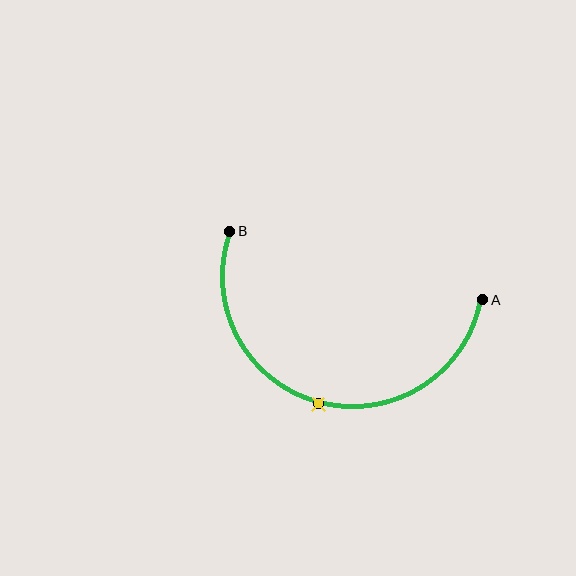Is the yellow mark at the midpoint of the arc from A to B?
Yes. The yellow mark lies on the arc at equal arc-length from both A and B — it is the arc midpoint.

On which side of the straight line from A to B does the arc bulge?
The arc bulges below the straight line connecting A and B.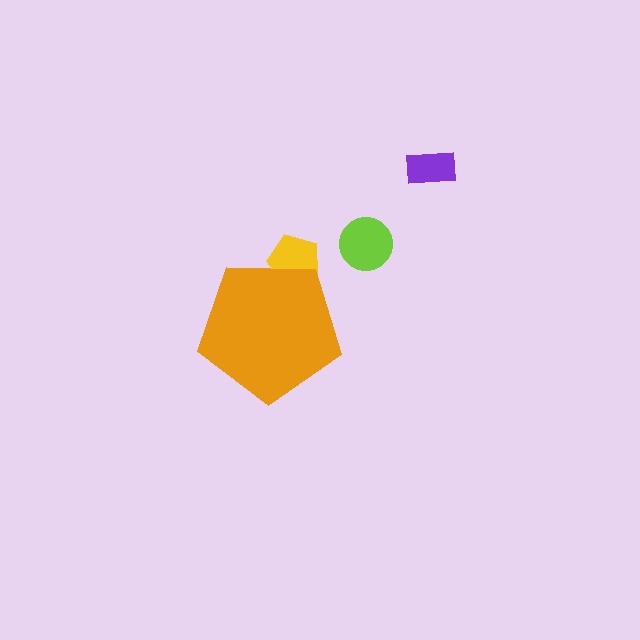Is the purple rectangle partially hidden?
No, the purple rectangle is fully visible.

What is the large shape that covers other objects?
An orange pentagon.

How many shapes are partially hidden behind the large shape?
1 shape is partially hidden.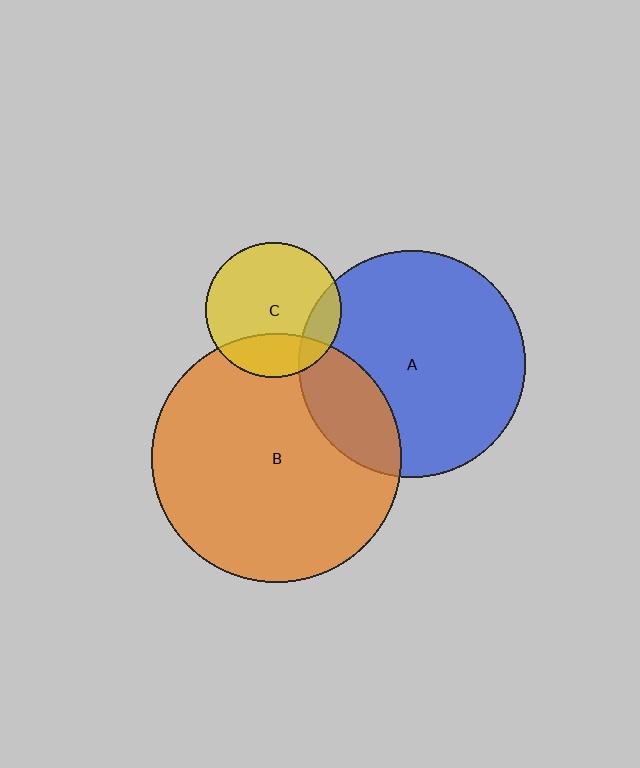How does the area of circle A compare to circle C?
Approximately 2.8 times.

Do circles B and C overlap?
Yes.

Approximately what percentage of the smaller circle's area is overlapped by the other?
Approximately 25%.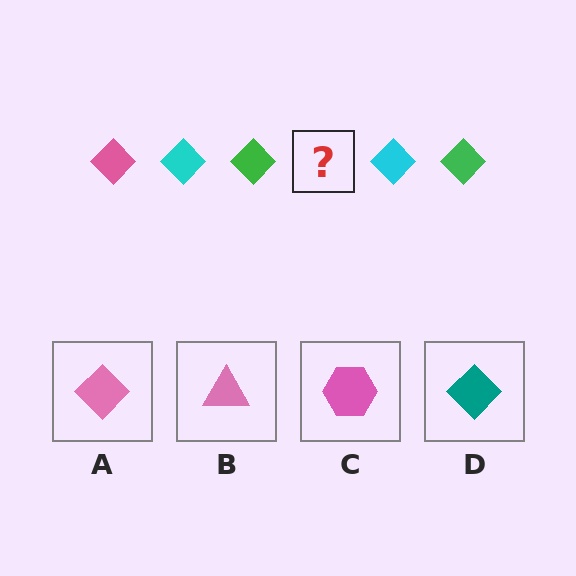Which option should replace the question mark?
Option A.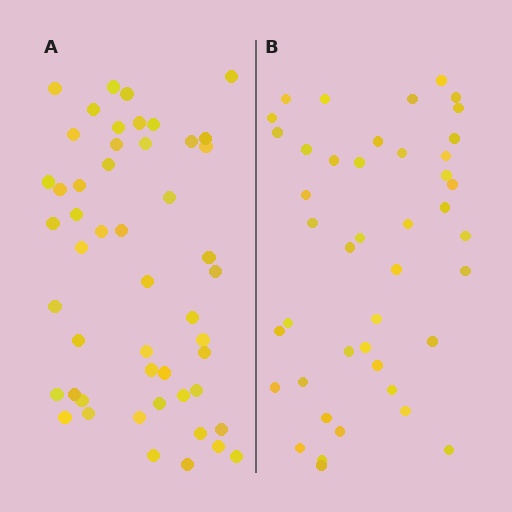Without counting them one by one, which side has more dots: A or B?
Region A (the left region) has more dots.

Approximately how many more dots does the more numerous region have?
Region A has roughly 8 or so more dots than region B.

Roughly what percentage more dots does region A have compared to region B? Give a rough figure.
About 15% more.